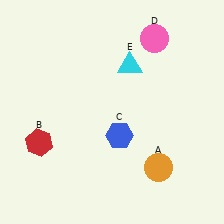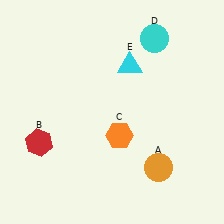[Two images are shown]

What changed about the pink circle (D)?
In Image 1, D is pink. In Image 2, it changed to cyan.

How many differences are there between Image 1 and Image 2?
There are 2 differences between the two images.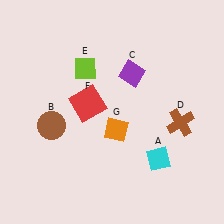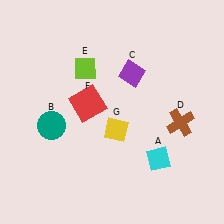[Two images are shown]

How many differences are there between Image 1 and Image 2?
There are 2 differences between the two images.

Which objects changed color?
B changed from brown to teal. G changed from orange to yellow.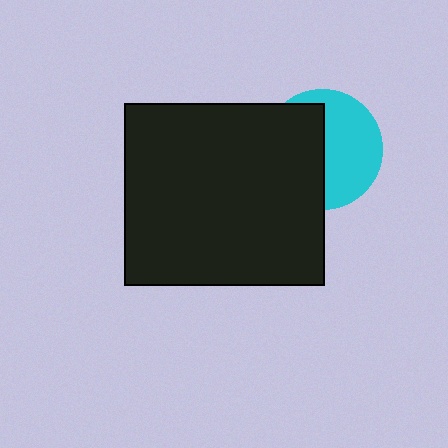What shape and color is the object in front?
The object in front is a black rectangle.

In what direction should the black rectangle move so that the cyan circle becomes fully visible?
The black rectangle should move left. That is the shortest direction to clear the overlap and leave the cyan circle fully visible.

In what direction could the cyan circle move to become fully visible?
The cyan circle could move right. That would shift it out from behind the black rectangle entirely.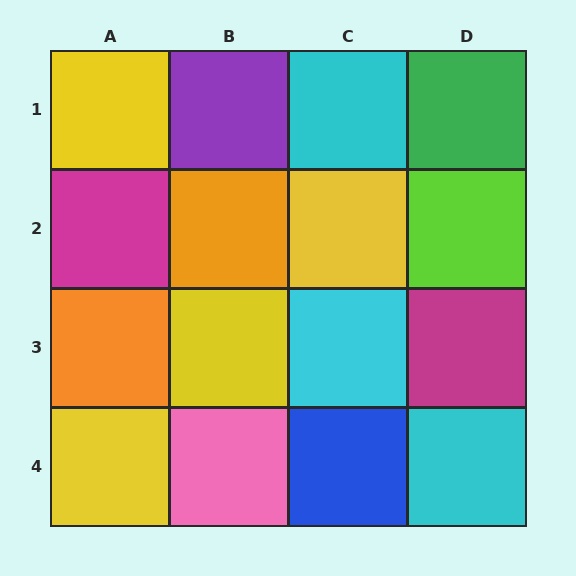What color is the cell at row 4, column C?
Blue.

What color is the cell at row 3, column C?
Cyan.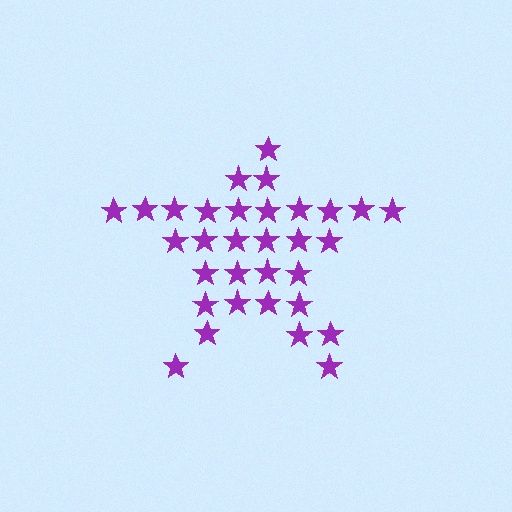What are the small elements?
The small elements are stars.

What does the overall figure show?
The overall figure shows a star.